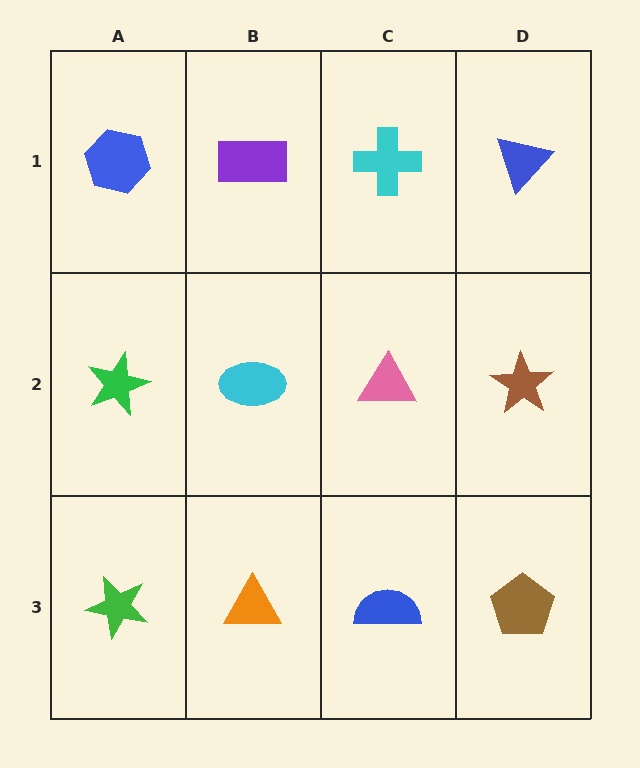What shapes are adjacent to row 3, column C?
A pink triangle (row 2, column C), an orange triangle (row 3, column B), a brown pentagon (row 3, column D).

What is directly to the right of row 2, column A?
A cyan ellipse.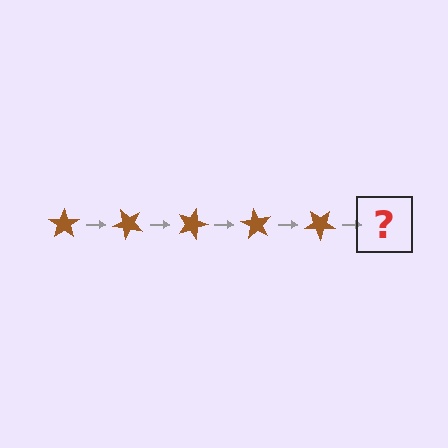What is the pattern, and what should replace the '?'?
The pattern is that the star rotates 45 degrees each step. The '?' should be a brown star rotated 225 degrees.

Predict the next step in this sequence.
The next step is a brown star rotated 225 degrees.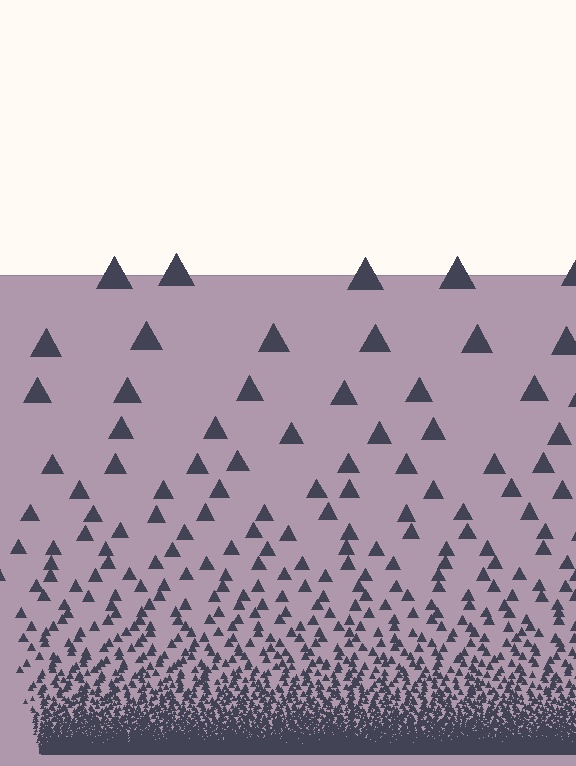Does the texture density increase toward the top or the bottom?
Density increases toward the bottom.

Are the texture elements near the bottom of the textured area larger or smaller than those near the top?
Smaller. The gradient is inverted — elements near the bottom are smaller and denser.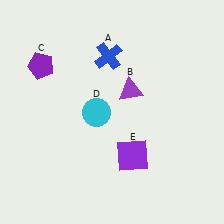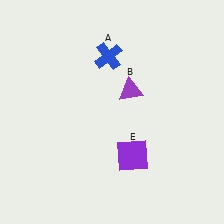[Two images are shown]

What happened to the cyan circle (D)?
The cyan circle (D) was removed in Image 2. It was in the bottom-left area of Image 1.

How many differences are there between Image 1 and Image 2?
There are 2 differences between the two images.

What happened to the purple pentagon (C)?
The purple pentagon (C) was removed in Image 2. It was in the top-left area of Image 1.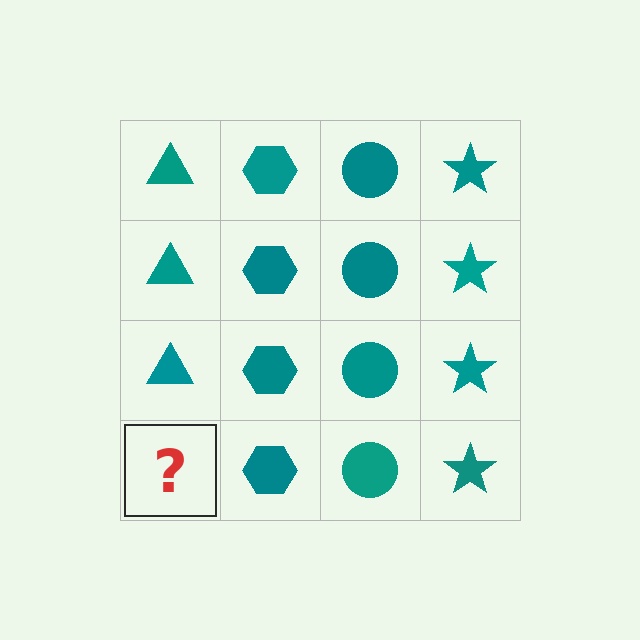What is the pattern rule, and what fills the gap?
The rule is that each column has a consistent shape. The gap should be filled with a teal triangle.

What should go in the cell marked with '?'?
The missing cell should contain a teal triangle.